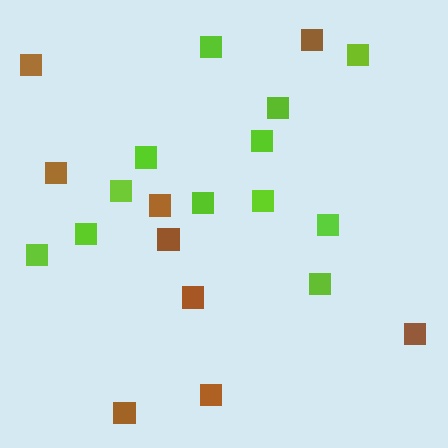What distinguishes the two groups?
There are 2 groups: one group of brown squares (9) and one group of lime squares (12).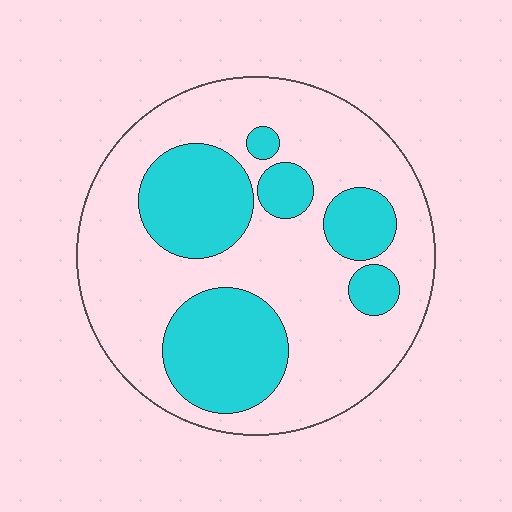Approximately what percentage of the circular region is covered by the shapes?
Approximately 35%.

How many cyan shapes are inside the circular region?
6.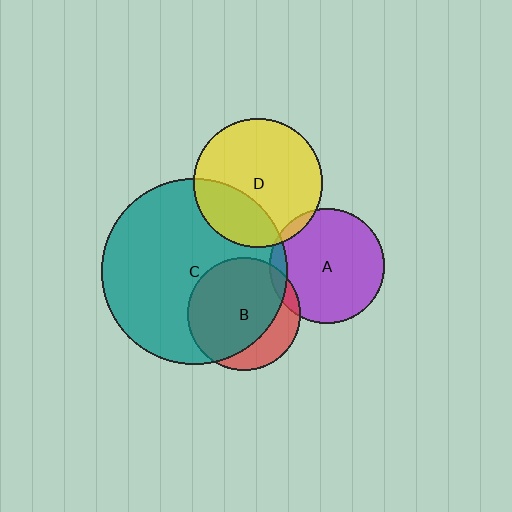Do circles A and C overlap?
Yes.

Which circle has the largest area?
Circle C (teal).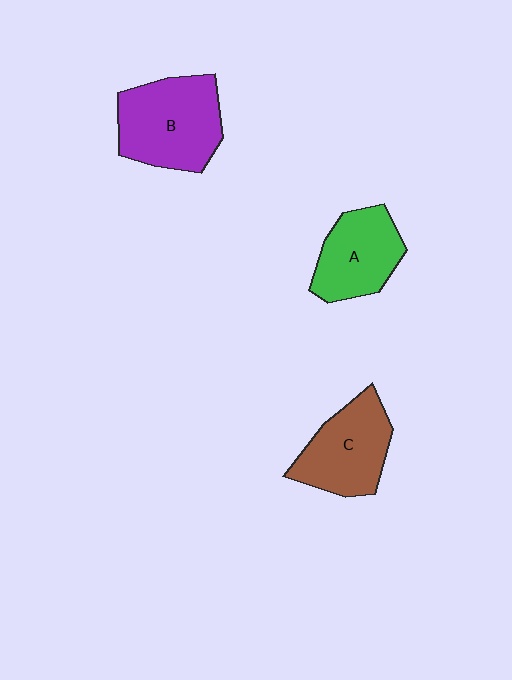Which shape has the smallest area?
Shape A (green).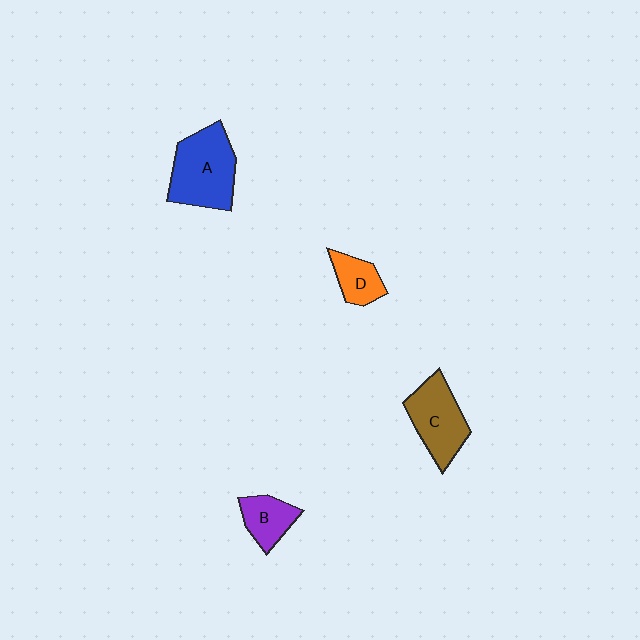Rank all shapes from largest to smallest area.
From largest to smallest: A (blue), C (brown), B (purple), D (orange).